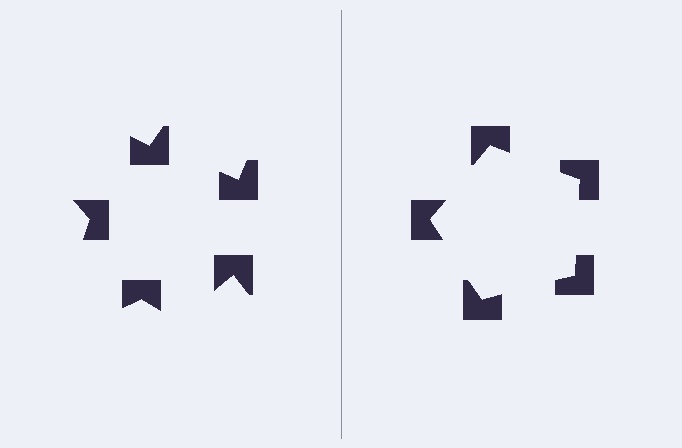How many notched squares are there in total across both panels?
10 — 5 on each side.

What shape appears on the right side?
An illusory pentagon.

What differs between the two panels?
The notched squares are positioned identically on both sides; only the wedge orientations differ. On the right they align to a pentagon; on the left they are misaligned.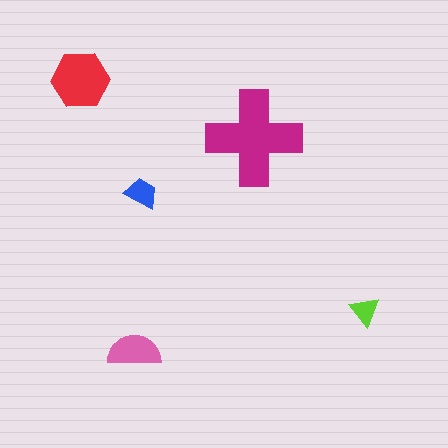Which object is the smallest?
The lime triangle.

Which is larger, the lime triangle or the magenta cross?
The magenta cross.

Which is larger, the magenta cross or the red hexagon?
The magenta cross.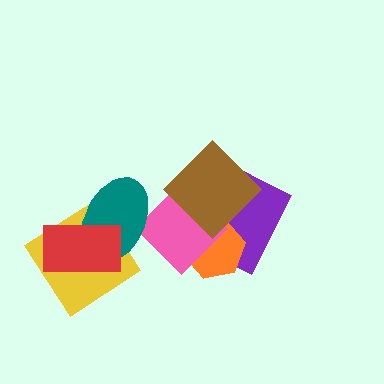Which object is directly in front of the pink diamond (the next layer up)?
The brown diamond is directly in front of the pink diamond.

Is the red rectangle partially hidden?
No, no other shape covers it.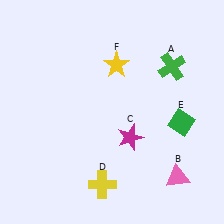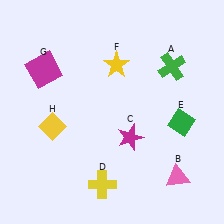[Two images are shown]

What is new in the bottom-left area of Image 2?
A yellow diamond (H) was added in the bottom-left area of Image 2.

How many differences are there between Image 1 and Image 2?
There are 2 differences between the two images.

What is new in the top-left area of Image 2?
A magenta square (G) was added in the top-left area of Image 2.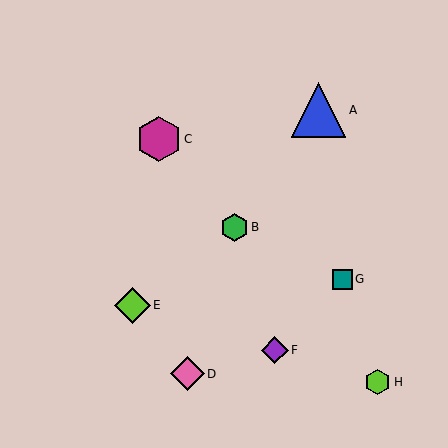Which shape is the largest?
The blue triangle (labeled A) is the largest.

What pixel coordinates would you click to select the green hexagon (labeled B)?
Click at (234, 227) to select the green hexagon B.